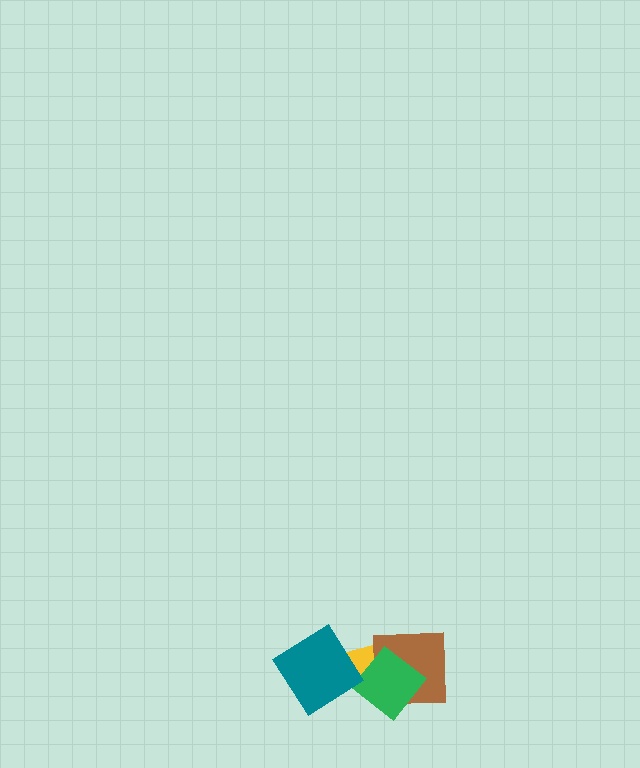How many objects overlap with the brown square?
2 objects overlap with the brown square.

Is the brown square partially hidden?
Yes, it is partially covered by another shape.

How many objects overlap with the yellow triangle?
3 objects overlap with the yellow triangle.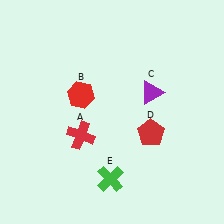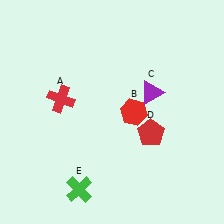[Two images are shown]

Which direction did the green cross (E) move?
The green cross (E) moved left.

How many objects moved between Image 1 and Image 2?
3 objects moved between the two images.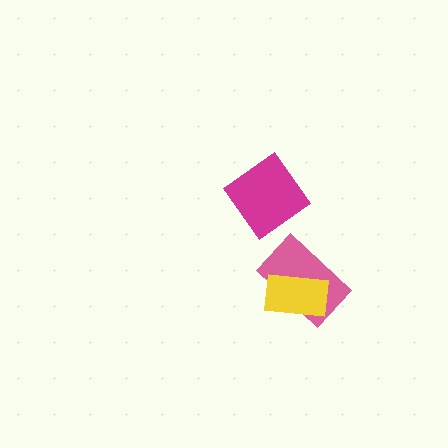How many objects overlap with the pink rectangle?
1 object overlaps with the pink rectangle.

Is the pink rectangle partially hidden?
Yes, it is partially covered by another shape.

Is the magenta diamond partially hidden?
No, no other shape covers it.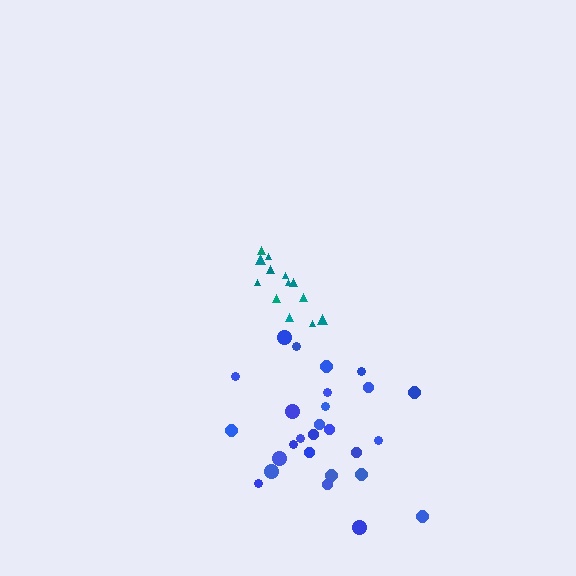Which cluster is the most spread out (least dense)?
Blue.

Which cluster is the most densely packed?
Teal.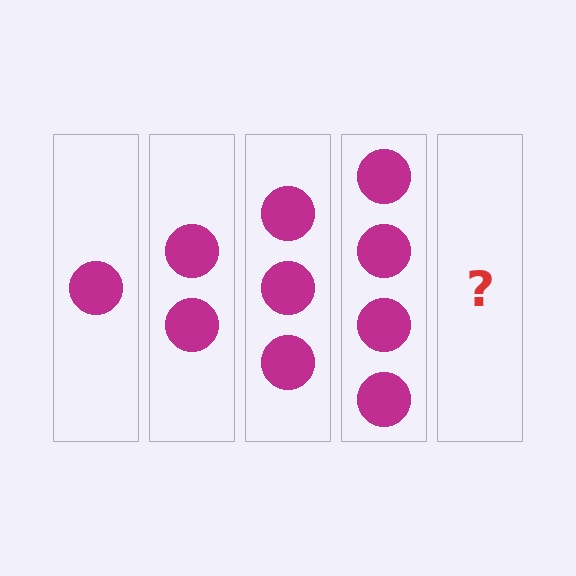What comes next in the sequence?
The next element should be 5 circles.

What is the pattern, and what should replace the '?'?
The pattern is that each step adds one more circle. The '?' should be 5 circles.